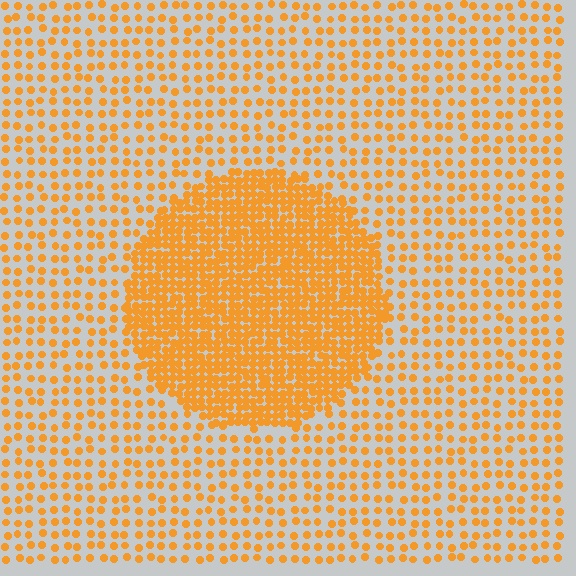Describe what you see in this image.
The image contains small orange elements arranged at two different densities. A circle-shaped region is visible where the elements are more densely packed than the surrounding area.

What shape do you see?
I see a circle.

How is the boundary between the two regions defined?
The boundary is defined by a change in element density (approximately 2.7x ratio). All elements are the same color, size, and shape.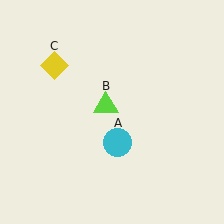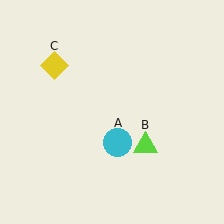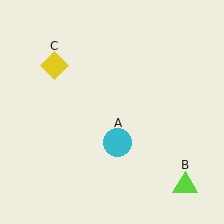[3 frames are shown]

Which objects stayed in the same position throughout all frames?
Cyan circle (object A) and yellow diamond (object C) remained stationary.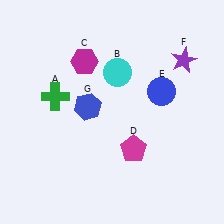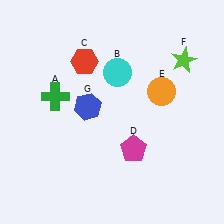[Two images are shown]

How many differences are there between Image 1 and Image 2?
There are 3 differences between the two images.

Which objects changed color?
C changed from magenta to red. E changed from blue to orange. F changed from purple to lime.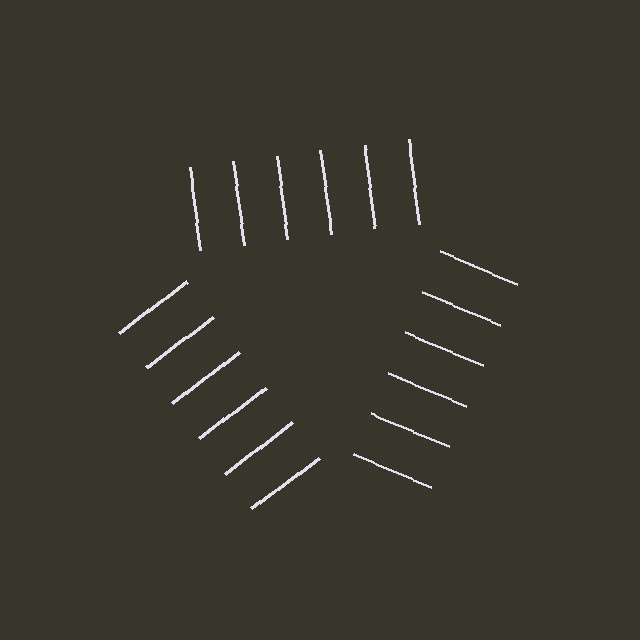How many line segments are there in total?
18 — 6 along each of the 3 edges.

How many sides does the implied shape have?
3 sides — the line-ends trace a triangle.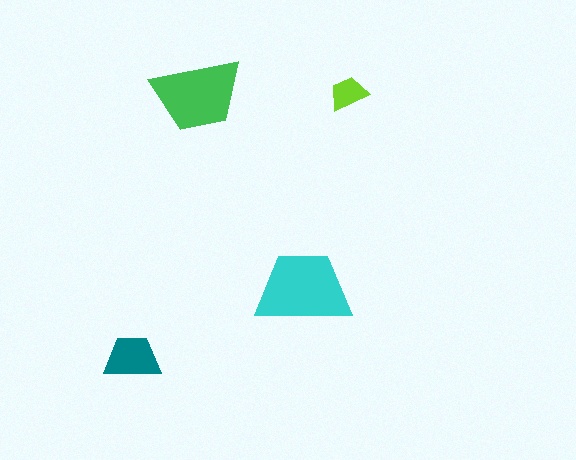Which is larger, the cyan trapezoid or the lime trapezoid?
The cyan one.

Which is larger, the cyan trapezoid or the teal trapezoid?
The cyan one.